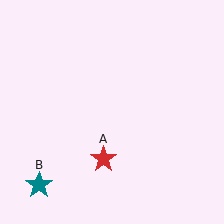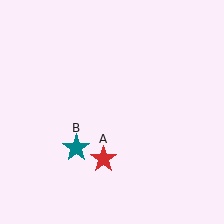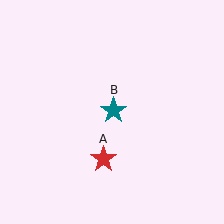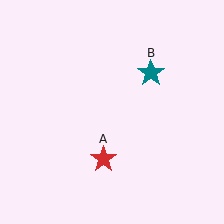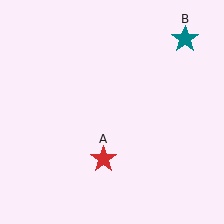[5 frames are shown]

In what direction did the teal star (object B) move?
The teal star (object B) moved up and to the right.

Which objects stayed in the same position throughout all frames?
Red star (object A) remained stationary.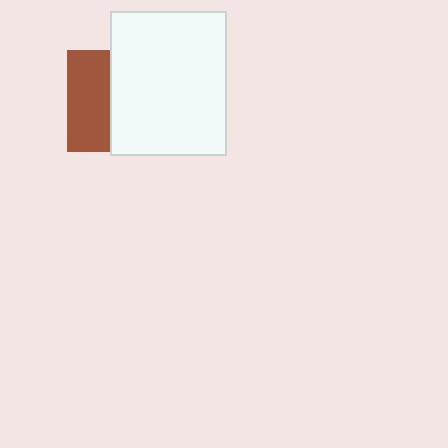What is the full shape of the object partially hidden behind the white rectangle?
The partially hidden object is a brown square.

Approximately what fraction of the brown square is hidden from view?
Roughly 59% of the brown square is hidden behind the white rectangle.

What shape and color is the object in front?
The object in front is a white rectangle.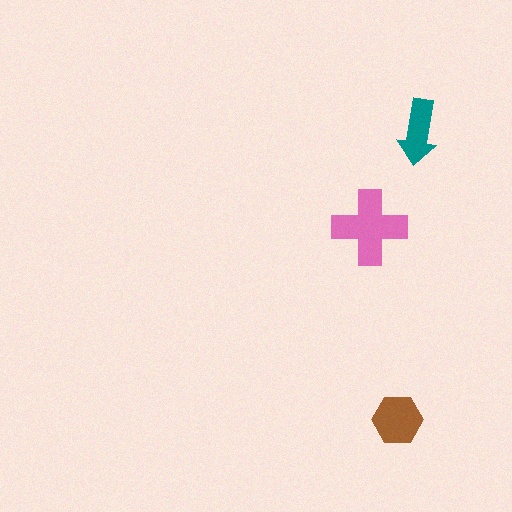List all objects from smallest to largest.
The teal arrow, the brown hexagon, the pink cross.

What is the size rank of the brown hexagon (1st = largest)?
2nd.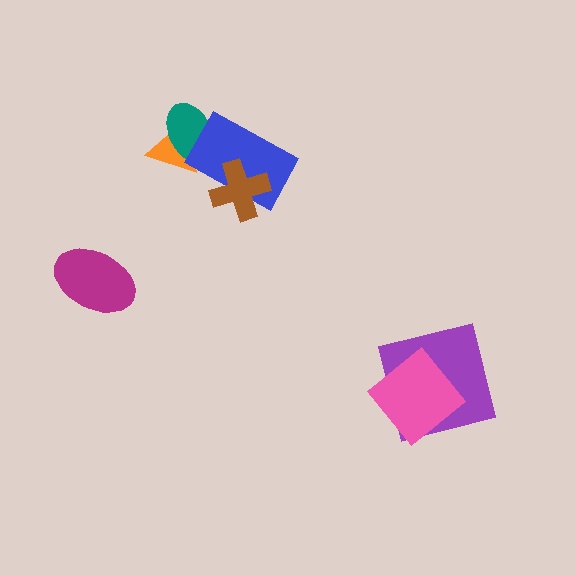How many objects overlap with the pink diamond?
1 object overlaps with the pink diamond.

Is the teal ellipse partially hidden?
Yes, it is partially covered by another shape.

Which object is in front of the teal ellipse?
The blue rectangle is in front of the teal ellipse.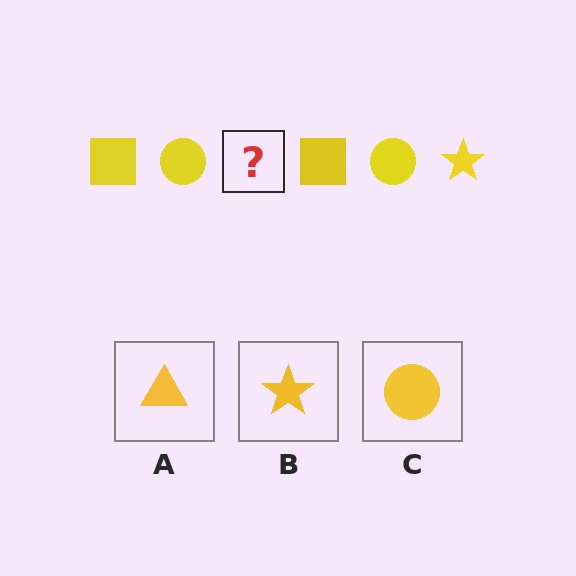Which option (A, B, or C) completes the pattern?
B.